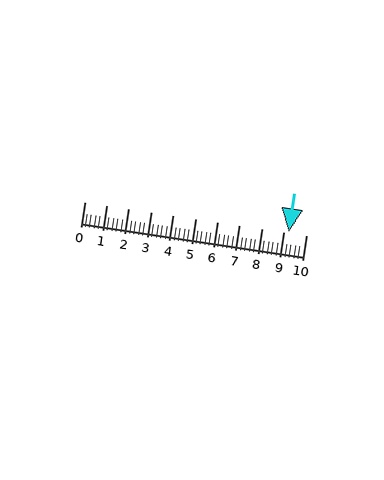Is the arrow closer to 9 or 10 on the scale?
The arrow is closer to 9.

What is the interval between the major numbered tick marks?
The major tick marks are spaced 1 units apart.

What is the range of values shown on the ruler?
The ruler shows values from 0 to 10.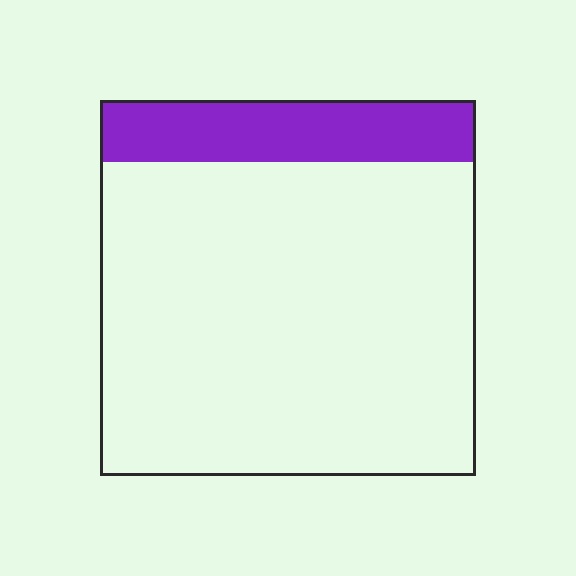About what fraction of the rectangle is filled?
About one sixth (1/6).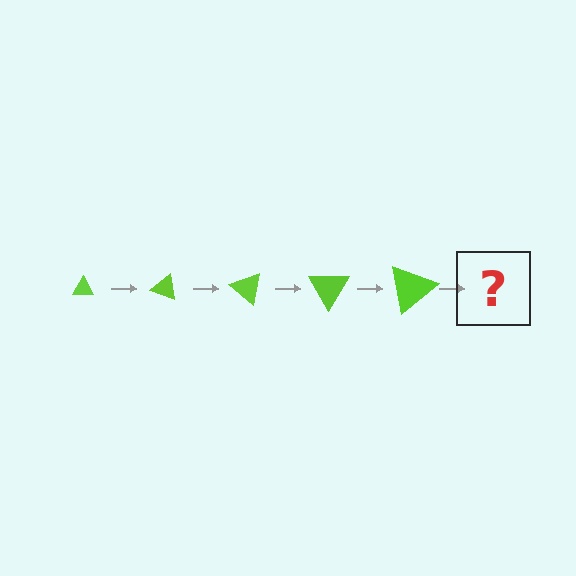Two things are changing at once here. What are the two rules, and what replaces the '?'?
The two rules are that the triangle grows larger each step and it rotates 20 degrees each step. The '?' should be a triangle, larger than the previous one and rotated 100 degrees from the start.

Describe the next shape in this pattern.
It should be a triangle, larger than the previous one and rotated 100 degrees from the start.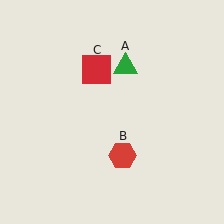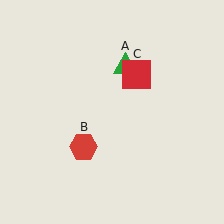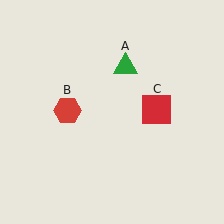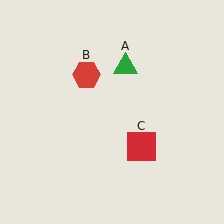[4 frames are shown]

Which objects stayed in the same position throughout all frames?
Green triangle (object A) remained stationary.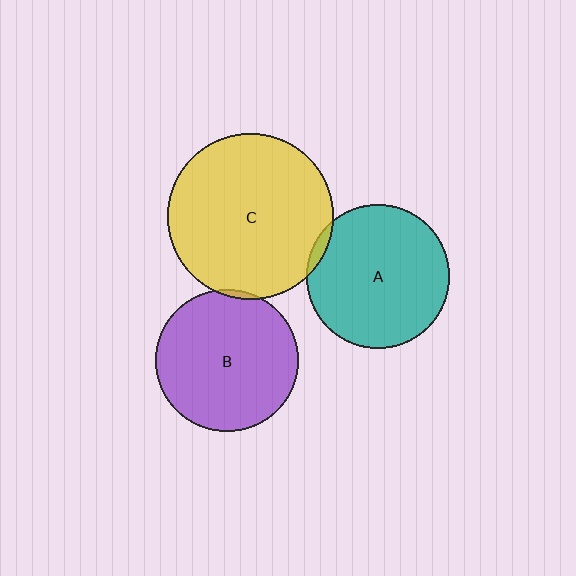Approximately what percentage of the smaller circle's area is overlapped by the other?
Approximately 5%.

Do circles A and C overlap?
Yes.